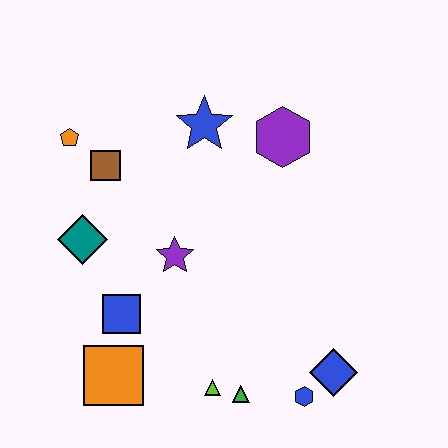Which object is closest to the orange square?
The blue square is closest to the orange square.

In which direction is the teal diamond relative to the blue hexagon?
The teal diamond is to the left of the blue hexagon.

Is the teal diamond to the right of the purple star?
No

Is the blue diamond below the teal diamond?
Yes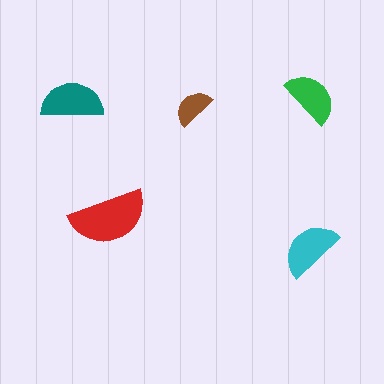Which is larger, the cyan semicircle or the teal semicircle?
The teal one.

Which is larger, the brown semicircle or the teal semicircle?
The teal one.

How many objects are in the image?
There are 5 objects in the image.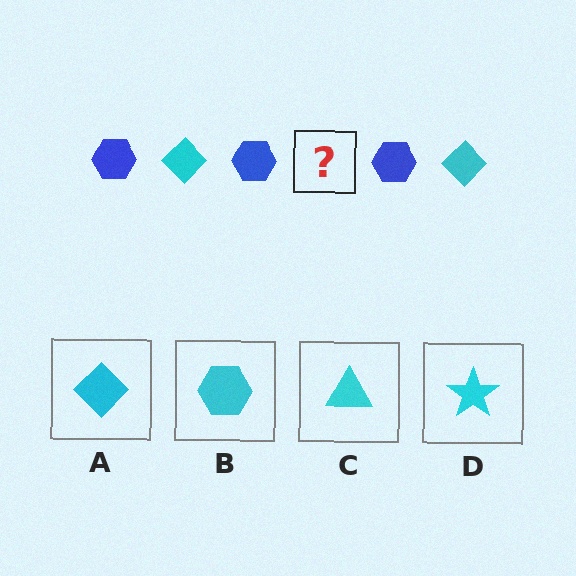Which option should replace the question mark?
Option A.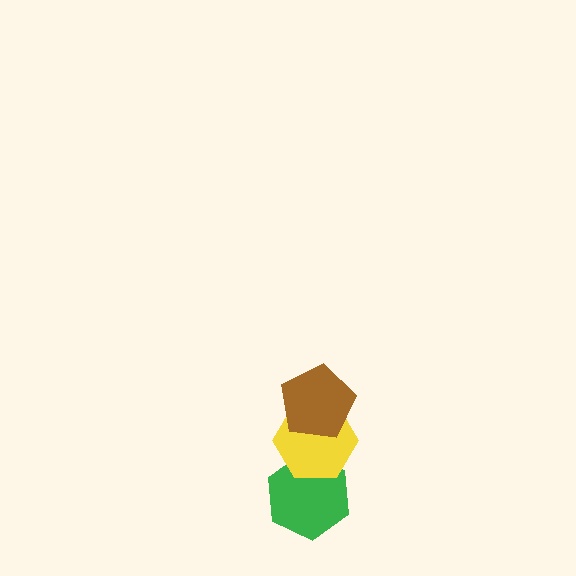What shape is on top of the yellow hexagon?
The brown pentagon is on top of the yellow hexagon.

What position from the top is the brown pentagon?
The brown pentagon is 1st from the top.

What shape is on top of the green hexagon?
The yellow hexagon is on top of the green hexagon.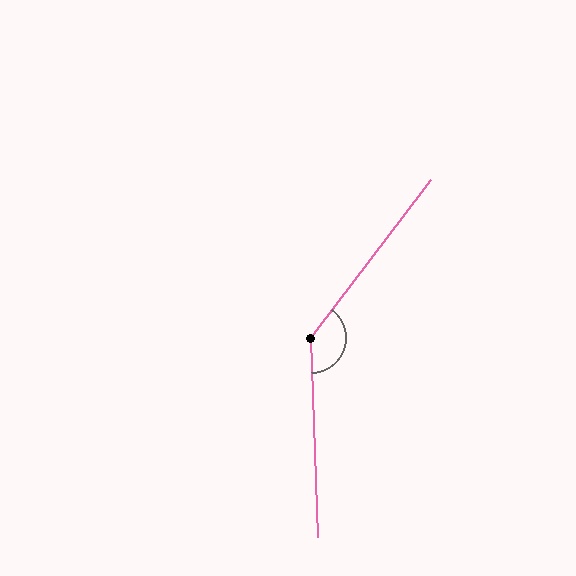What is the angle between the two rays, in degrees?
Approximately 141 degrees.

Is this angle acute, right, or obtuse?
It is obtuse.